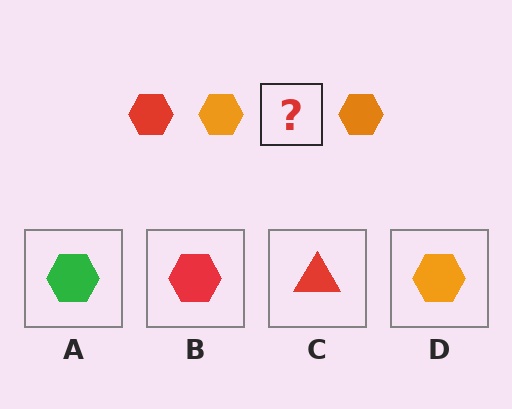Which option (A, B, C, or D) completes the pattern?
B.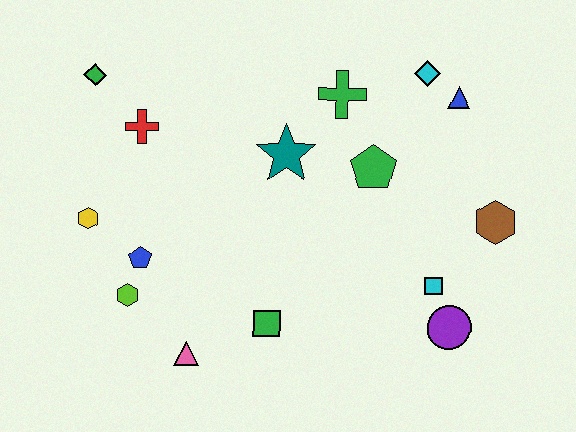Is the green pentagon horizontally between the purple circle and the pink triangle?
Yes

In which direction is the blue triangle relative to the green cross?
The blue triangle is to the right of the green cross.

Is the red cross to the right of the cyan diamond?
No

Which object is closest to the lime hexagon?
The blue pentagon is closest to the lime hexagon.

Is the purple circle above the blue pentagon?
No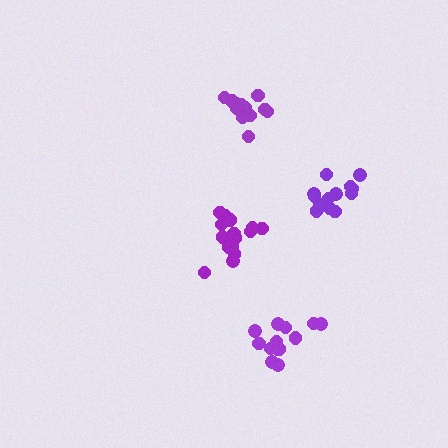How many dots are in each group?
Group 1: 13 dots, Group 2: 14 dots, Group 3: 15 dots, Group 4: 14 dots (56 total).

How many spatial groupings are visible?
There are 4 spatial groupings.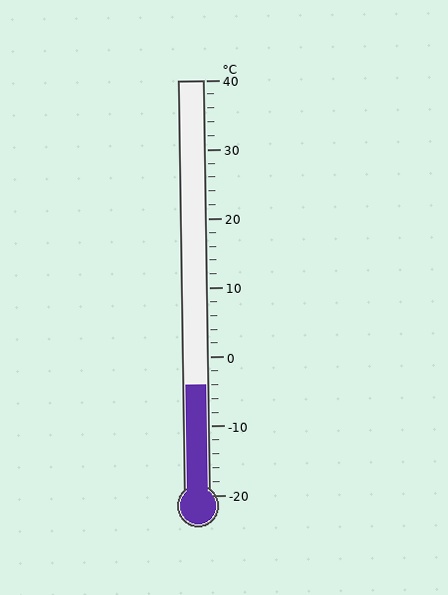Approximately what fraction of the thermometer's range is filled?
The thermometer is filled to approximately 25% of its range.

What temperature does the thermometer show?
The thermometer shows approximately -4°C.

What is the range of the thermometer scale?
The thermometer scale ranges from -20°C to 40°C.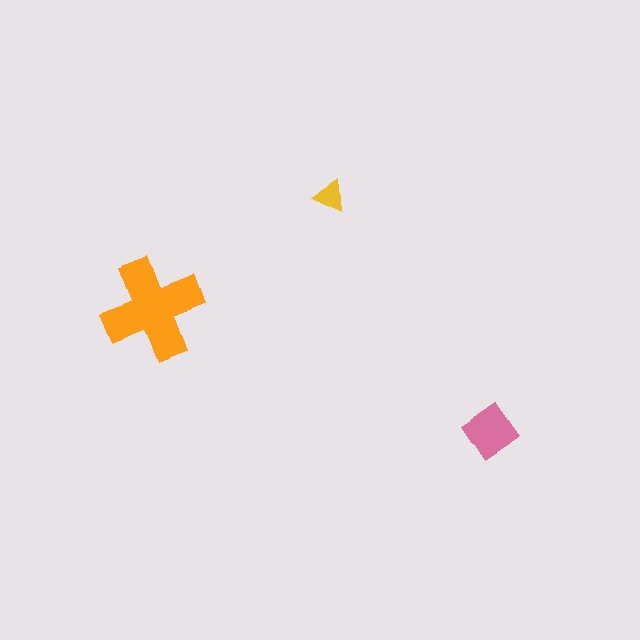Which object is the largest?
The orange cross.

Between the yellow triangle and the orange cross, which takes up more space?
The orange cross.